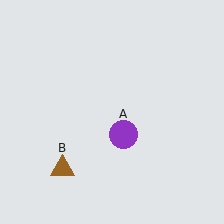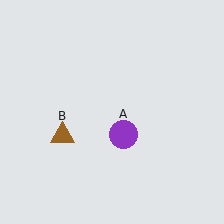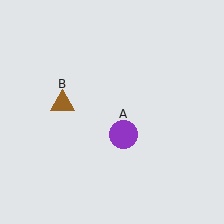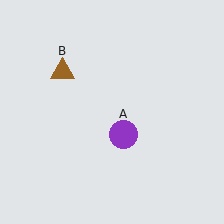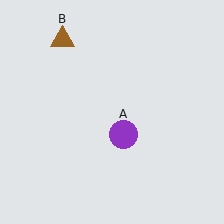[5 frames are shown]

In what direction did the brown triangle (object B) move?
The brown triangle (object B) moved up.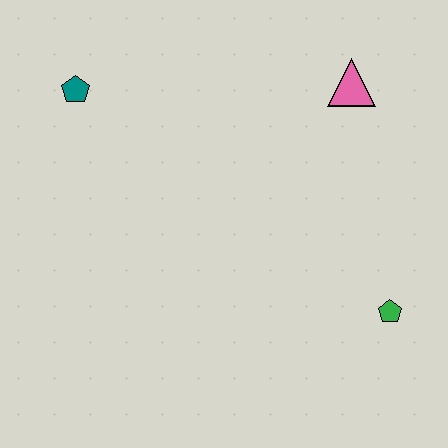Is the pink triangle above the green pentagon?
Yes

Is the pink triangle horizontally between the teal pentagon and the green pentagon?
Yes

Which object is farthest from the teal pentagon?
The green pentagon is farthest from the teal pentagon.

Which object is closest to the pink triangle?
The green pentagon is closest to the pink triangle.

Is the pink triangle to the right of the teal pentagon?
Yes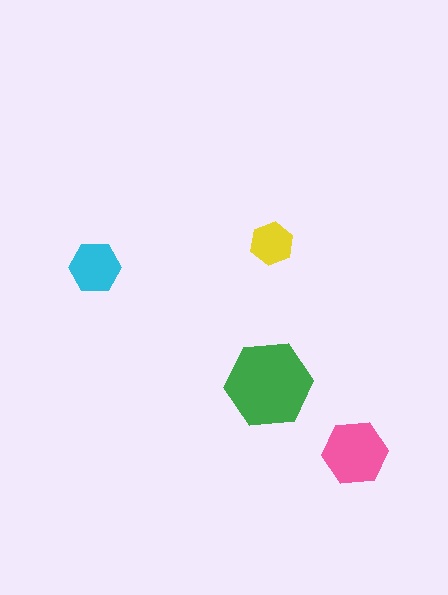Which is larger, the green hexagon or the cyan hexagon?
The green one.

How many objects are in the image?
There are 4 objects in the image.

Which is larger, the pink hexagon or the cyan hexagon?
The pink one.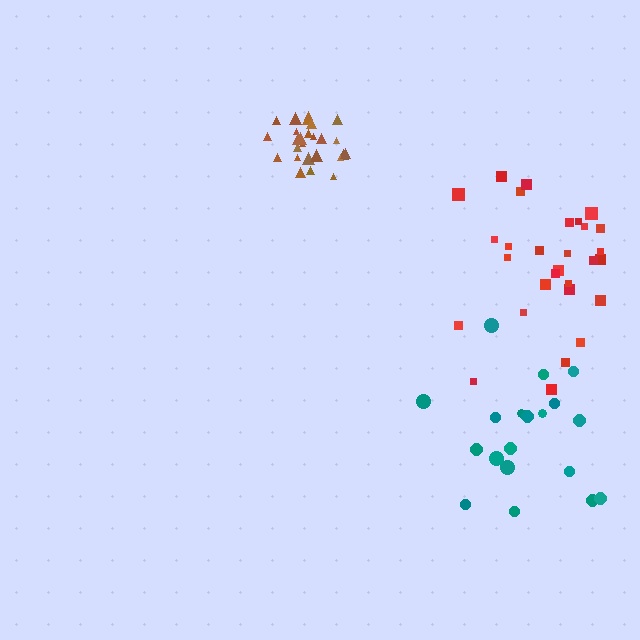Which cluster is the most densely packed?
Brown.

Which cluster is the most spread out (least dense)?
Teal.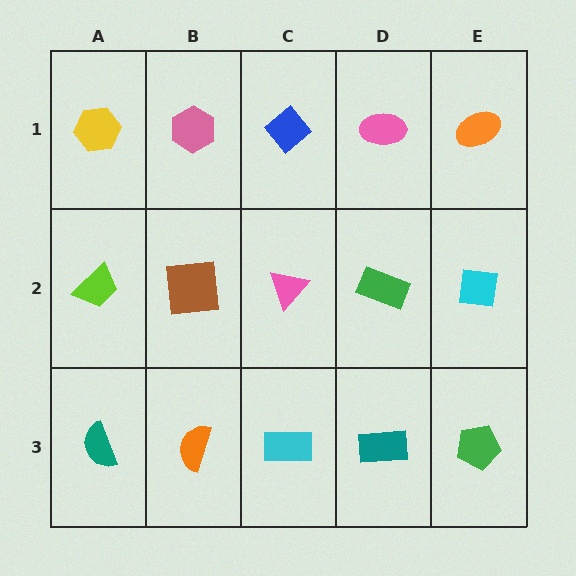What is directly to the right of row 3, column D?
A green pentagon.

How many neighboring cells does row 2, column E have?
3.